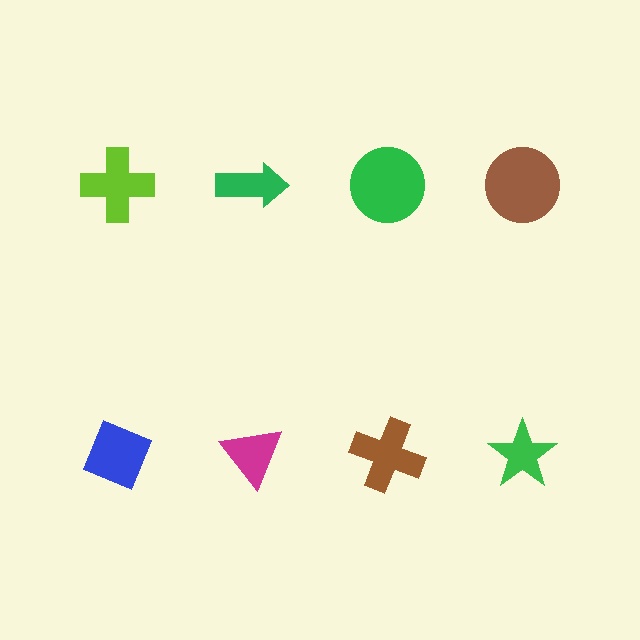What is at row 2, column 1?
A blue diamond.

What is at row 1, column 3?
A green circle.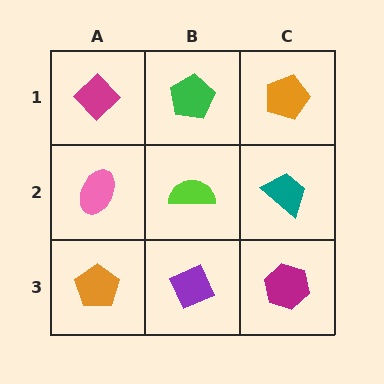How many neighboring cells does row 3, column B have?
3.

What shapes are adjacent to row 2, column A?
A magenta diamond (row 1, column A), an orange pentagon (row 3, column A), a lime semicircle (row 2, column B).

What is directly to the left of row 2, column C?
A lime semicircle.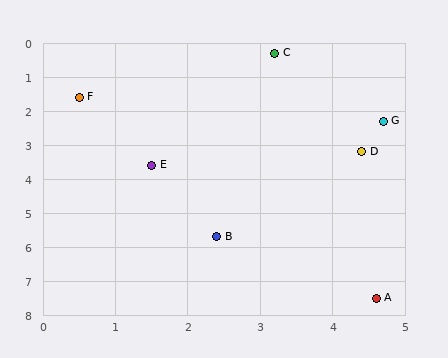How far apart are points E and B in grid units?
Points E and B are about 2.3 grid units apart.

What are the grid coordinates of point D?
Point D is at approximately (4.4, 3.2).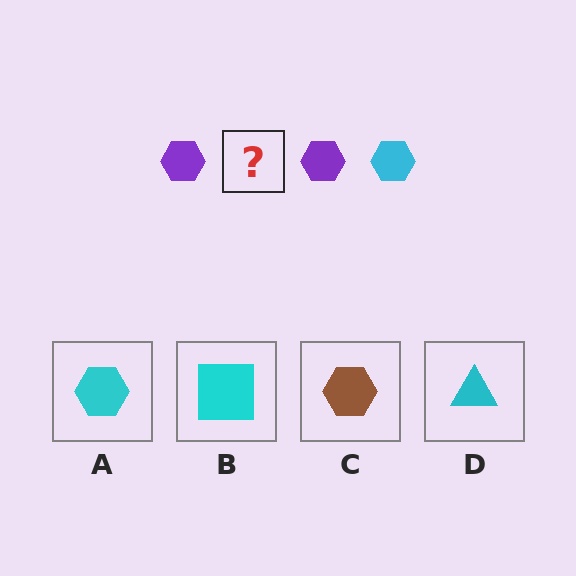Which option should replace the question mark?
Option A.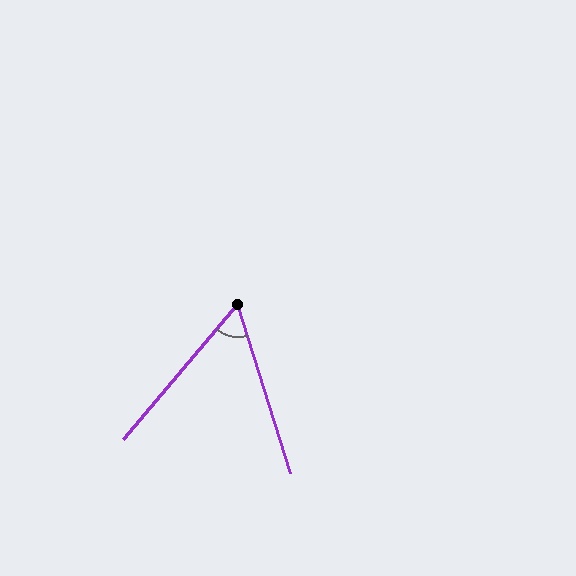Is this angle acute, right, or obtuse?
It is acute.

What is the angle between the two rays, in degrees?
Approximately 57 degrees.